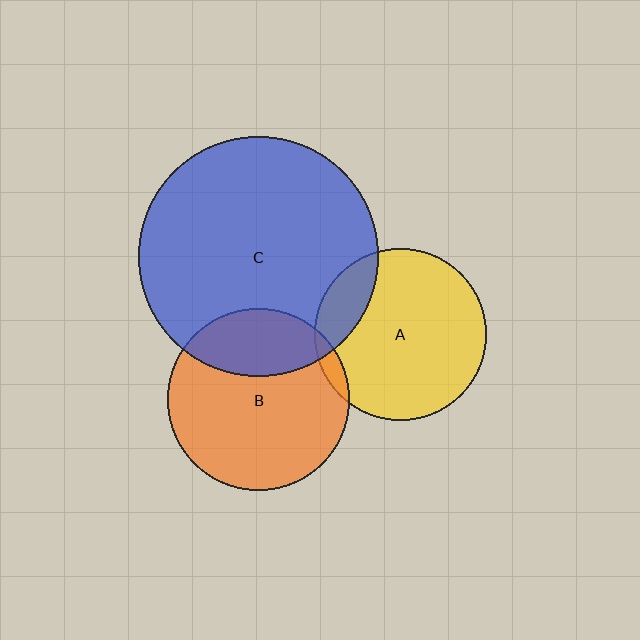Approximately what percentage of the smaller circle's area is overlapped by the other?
Approximately 5%.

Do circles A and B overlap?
Yes.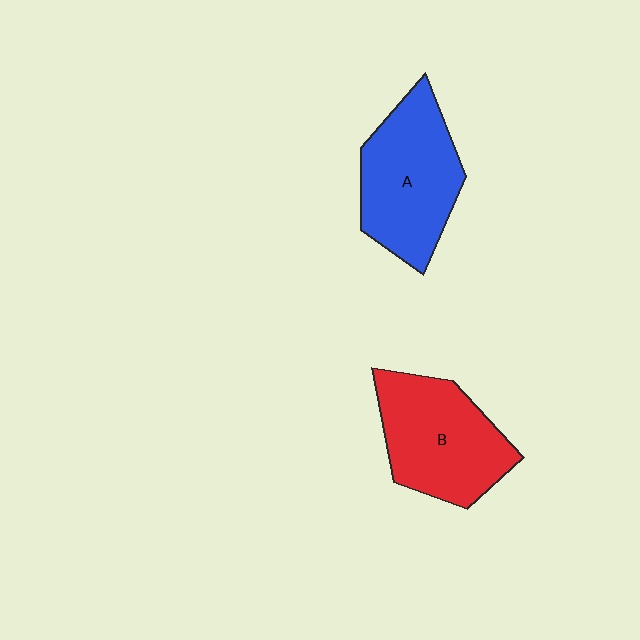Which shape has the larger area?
Shape A (blue).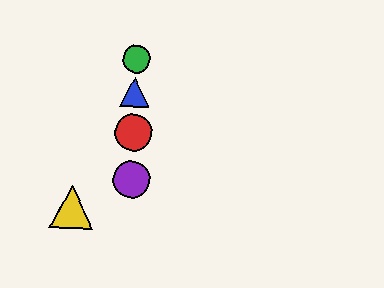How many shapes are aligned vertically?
4 shapes (the red circle, the blue triangle, the green circle, the purple circle) are aligned vertically.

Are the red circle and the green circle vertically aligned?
Yes, both are at x≈133.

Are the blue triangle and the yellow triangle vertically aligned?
No, the blue triangle is at x≈135 and the yellow triangle is at x≈72.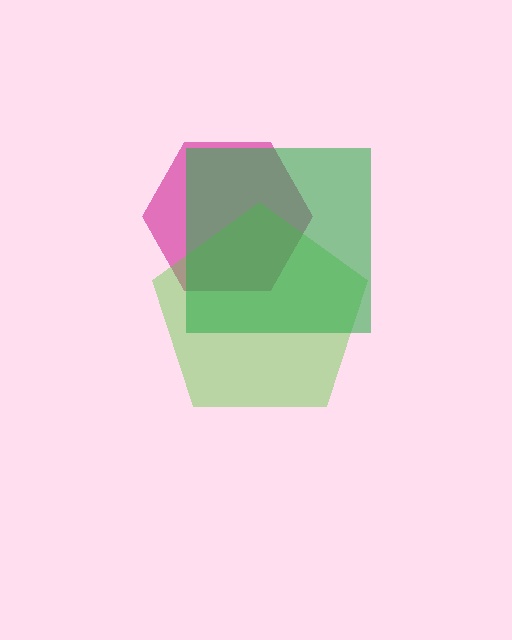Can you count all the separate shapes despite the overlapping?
Yes, there are 3 separate shapes.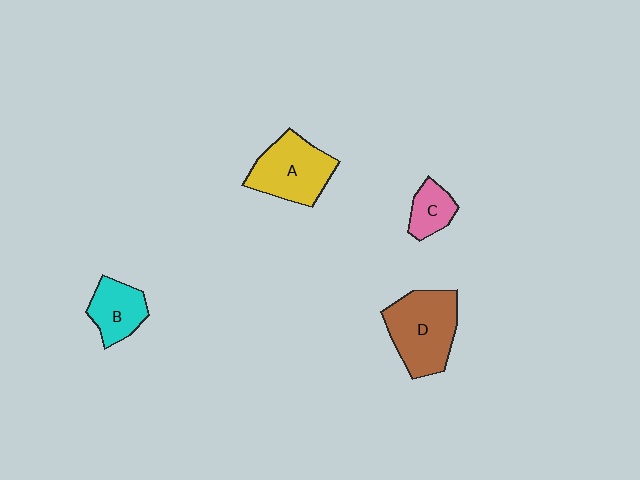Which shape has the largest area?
Shape D (brown).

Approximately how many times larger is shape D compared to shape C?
Approximately 2.5 times.